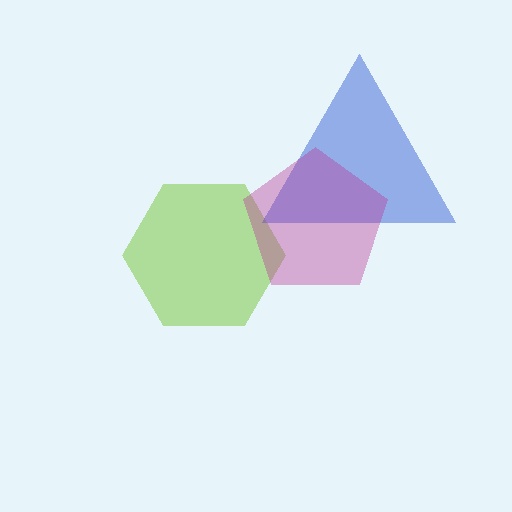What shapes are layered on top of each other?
The layered shapes are: a lime hexagon, a blue triangle, a magenta pentagon.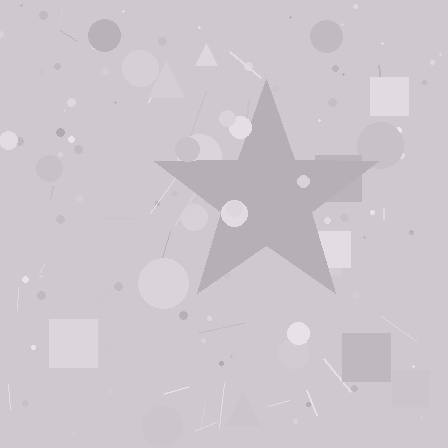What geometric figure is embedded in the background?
A star is embedded in the background.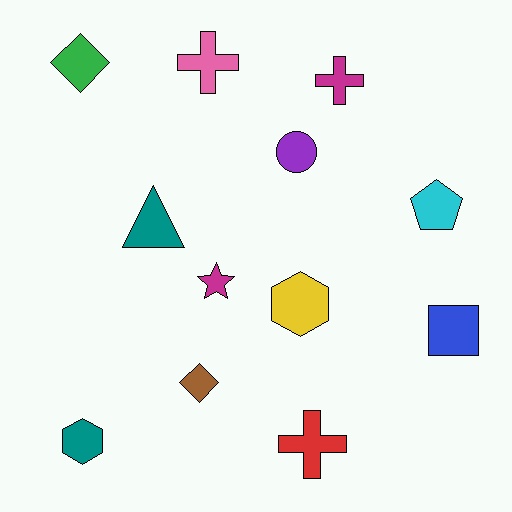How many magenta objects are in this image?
There are 2 magenta objects.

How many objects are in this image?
There are 12 objects.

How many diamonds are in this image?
There are 2 diamonds.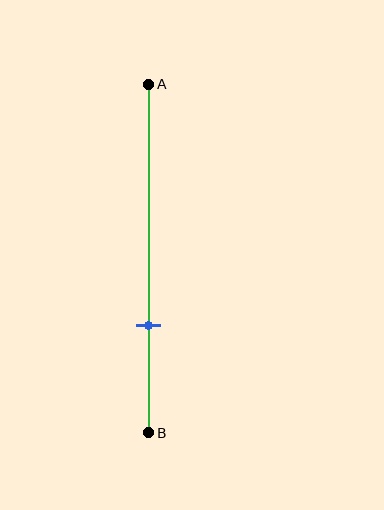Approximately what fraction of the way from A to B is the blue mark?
The blue mark is approximately 70% of the way from A to B.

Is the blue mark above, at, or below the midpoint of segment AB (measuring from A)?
The blue mark is below the midpoint of segment AB.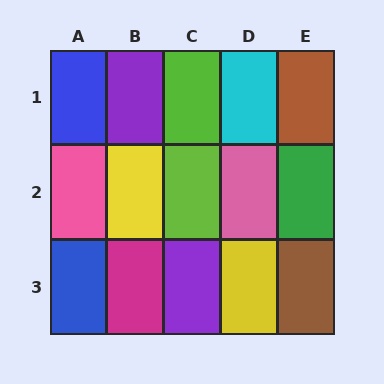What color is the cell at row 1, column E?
Brown.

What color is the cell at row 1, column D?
Cyan.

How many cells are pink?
2 cells are pink.